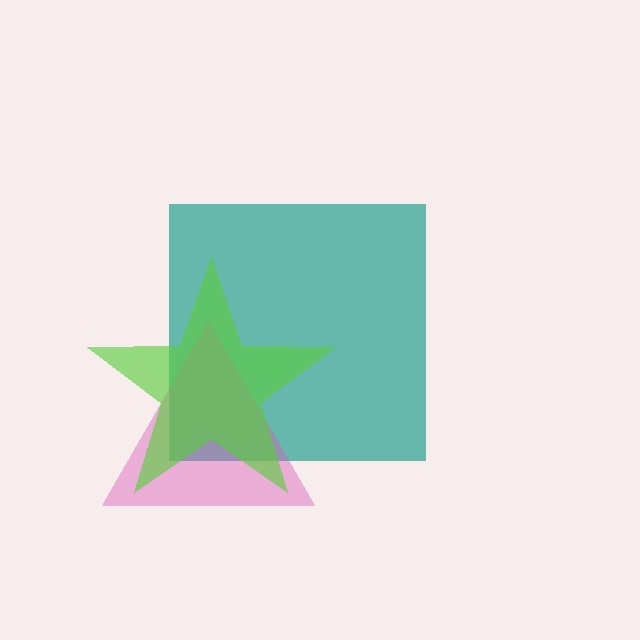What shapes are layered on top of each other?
The layered shapes are: a teal square, a pink triangle, a lime star.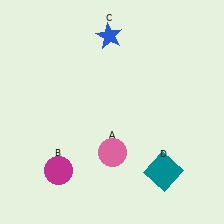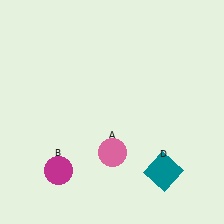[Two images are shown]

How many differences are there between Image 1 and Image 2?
There is 1 difference between the two images.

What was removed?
The blue star (C) was removed in Image 2.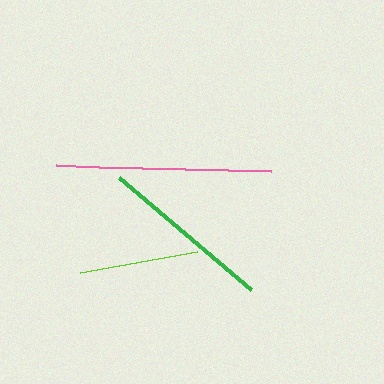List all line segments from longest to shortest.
From longest to shortest: pink, green, lime.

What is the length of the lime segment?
The lime segment is approximately 119 pixels long.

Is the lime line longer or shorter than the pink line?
The pink line is longer than the lime line.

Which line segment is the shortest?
The lime line is the shortest at approximately 119 pixels.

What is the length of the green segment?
The green segment is approximately 172 pixels long.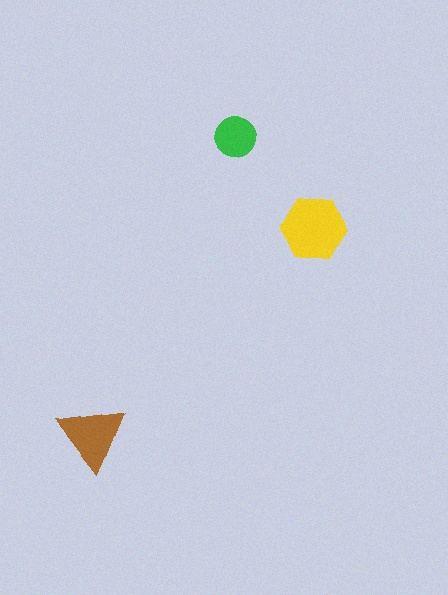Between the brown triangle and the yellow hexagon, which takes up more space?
The yellow hexagon.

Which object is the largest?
The yellow hexagon.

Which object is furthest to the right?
The yellow hexagon is rightmost.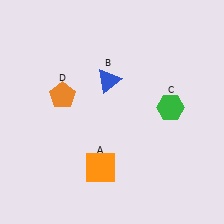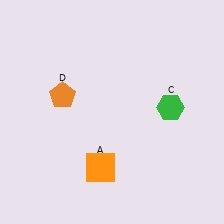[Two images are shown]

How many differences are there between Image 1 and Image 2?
There is 1 difference between the two images.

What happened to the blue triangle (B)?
The blue triangle (B) was removed in Image 2. It was in the top-left area of Image 1.